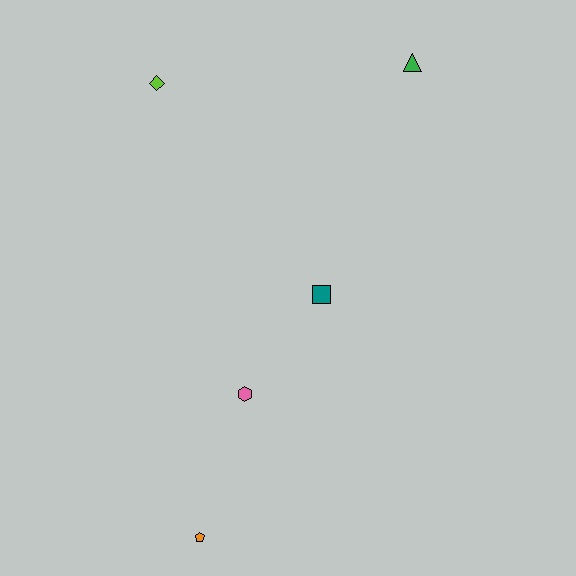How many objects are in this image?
There are 5 objects.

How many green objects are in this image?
There is 1 green object.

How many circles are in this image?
There are no circles.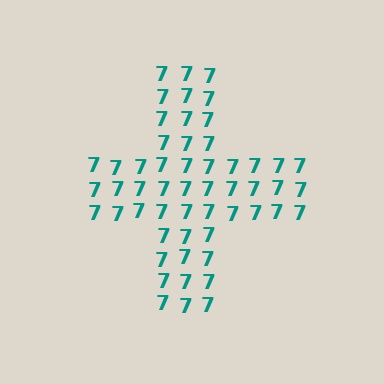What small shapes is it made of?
It is made of small digit 7's.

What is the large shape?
The large shape is a cross.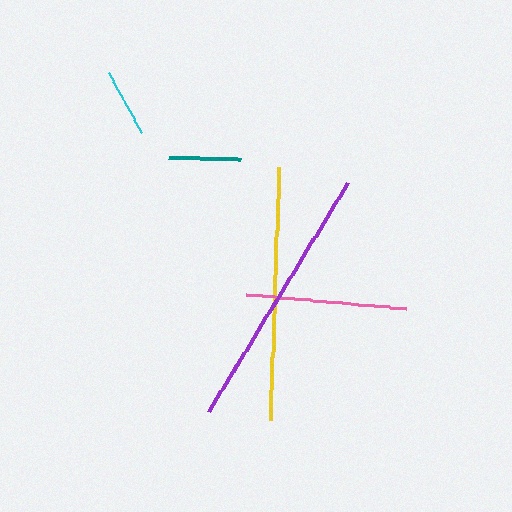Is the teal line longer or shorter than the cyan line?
The teal line is longer than the cyan line.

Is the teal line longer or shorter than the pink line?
The pink line is longer than the teal line.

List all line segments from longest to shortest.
From longest to shortest: purple, yellow, pink, teal, cyan.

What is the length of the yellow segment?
The yellow segment is approximately 253 pixels long.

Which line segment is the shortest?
The cyan line is the shortest at approximately 69 pixels.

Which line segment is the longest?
The purple line is the longest at approximately 268 pixels.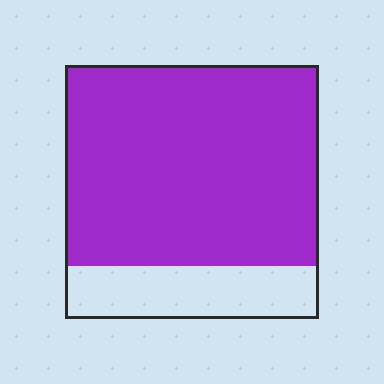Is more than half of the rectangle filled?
Yes.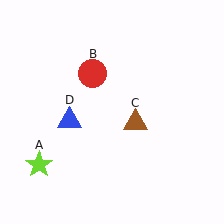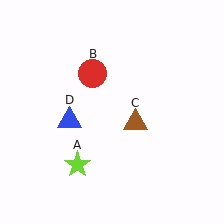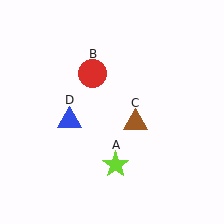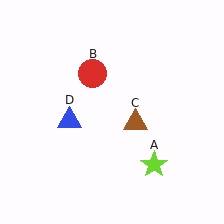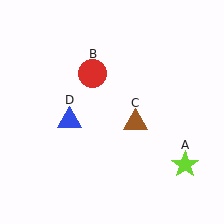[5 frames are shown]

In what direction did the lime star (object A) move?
The lime star (object A) moved right.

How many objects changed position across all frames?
1 object changed position: lime star (object A).